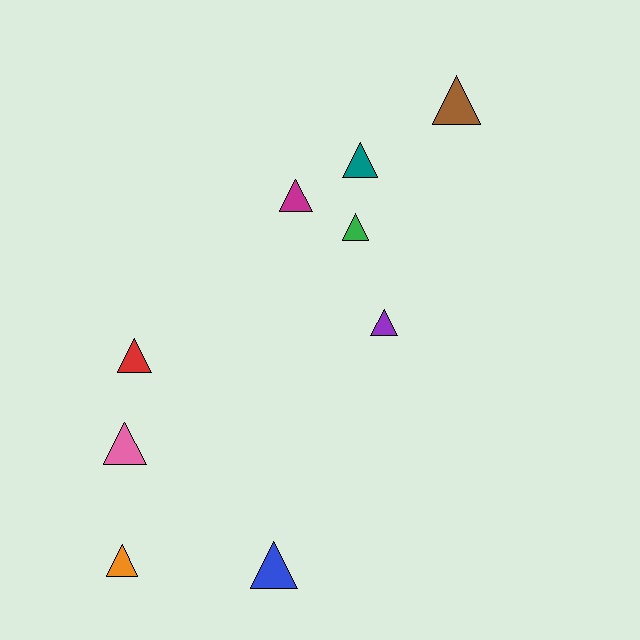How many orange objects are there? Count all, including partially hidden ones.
There is 1 orange object.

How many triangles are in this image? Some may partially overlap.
There are 9 triangles.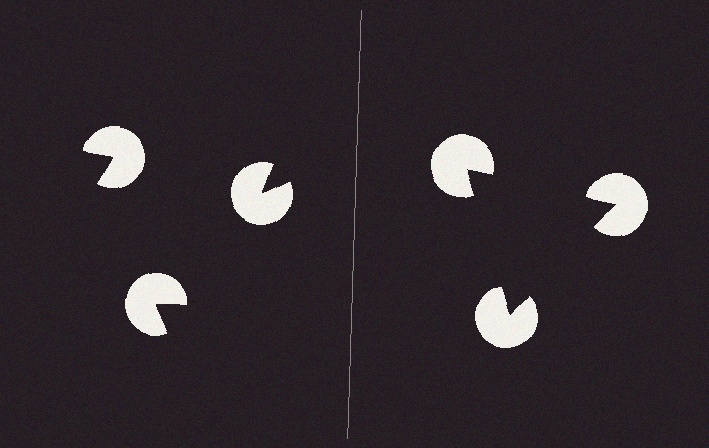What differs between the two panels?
The pac-man discs are positioned identically on both sides; only the wedge orientations differ. On the right they align to a triangle; on the left they are misaligned.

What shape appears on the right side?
An illusory triangle.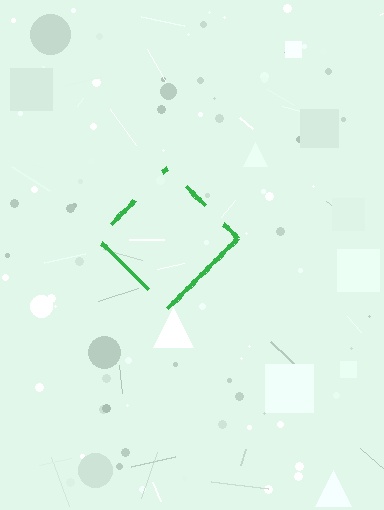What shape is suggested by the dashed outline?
The dashed outline suggests a diamond.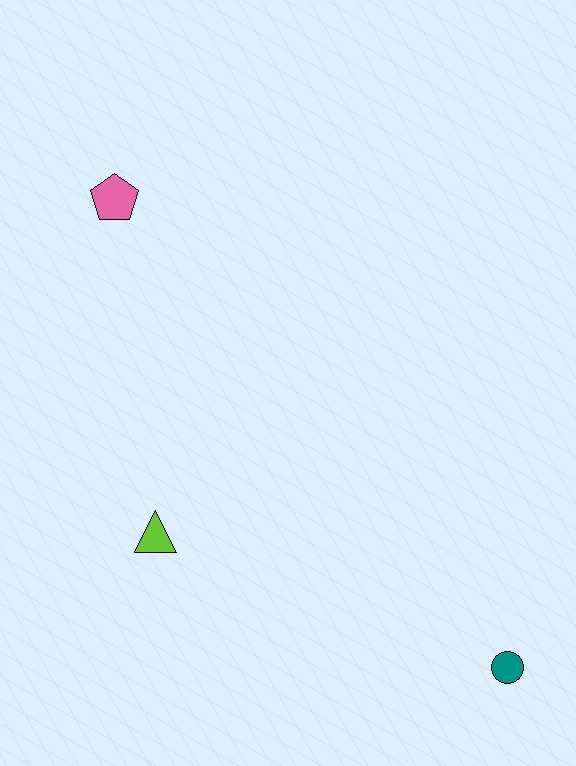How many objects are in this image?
There are 3 objects.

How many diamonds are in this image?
There are no diamonds.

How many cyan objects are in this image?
There are no cyan objects.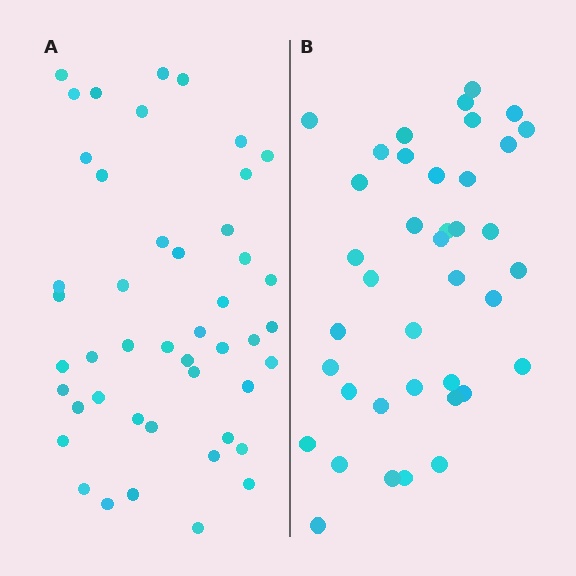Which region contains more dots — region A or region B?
Region A (the left region) has more dots.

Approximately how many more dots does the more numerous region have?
Region A has roughly 8 or so more dots than region B.